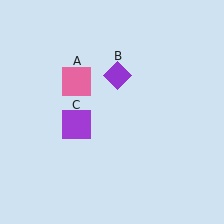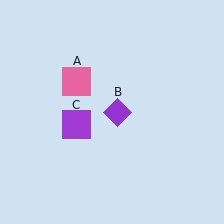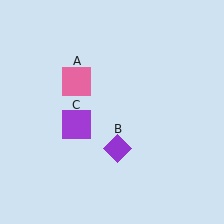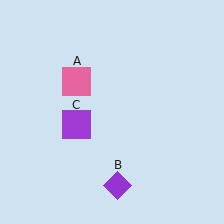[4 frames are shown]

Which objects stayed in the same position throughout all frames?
Pink square (object A) and purple square (object C) remained stationary.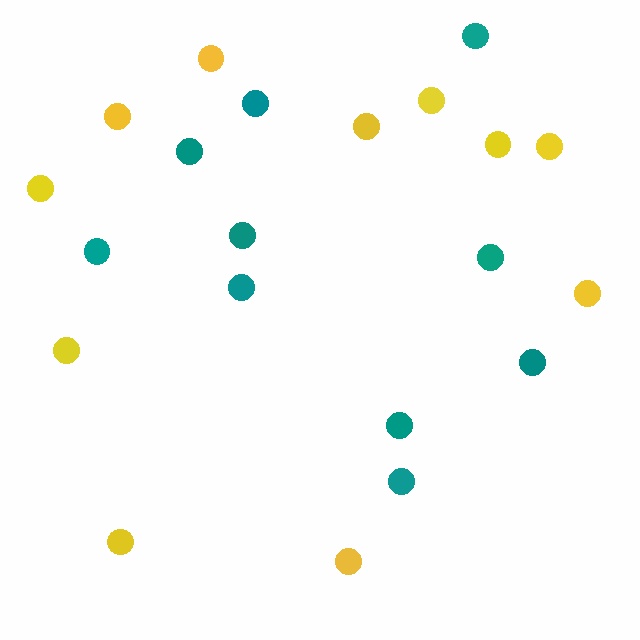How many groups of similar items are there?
There are 2 groups: one group of yellow circles (11) and one group of teal circles (10).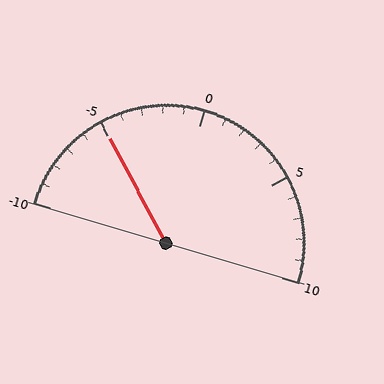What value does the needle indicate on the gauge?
The needle indicates approximately -5.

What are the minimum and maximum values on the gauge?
The gauge ranges from -10 to 10.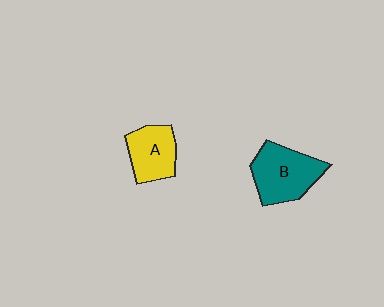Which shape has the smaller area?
Shape A (yellow).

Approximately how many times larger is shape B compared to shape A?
Approximately 1.3 times.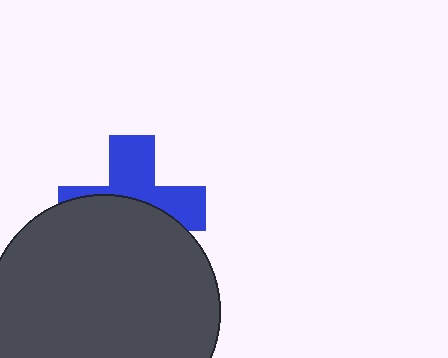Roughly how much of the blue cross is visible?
About half of it is visible (roughly 46%).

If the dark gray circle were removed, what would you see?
You would see the complete blue cross.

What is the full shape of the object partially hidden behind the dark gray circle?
The partially hidden object is a blue cross.